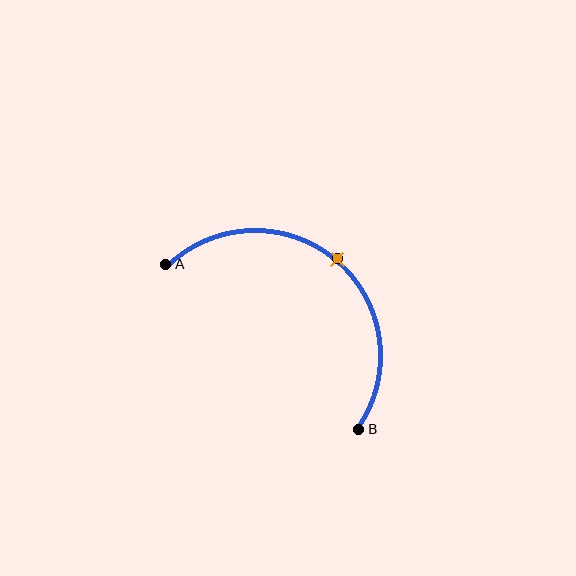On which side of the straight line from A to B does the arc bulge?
The arc bulges above and to the right of the straight line connecting A and B.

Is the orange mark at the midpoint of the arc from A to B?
Yes. The orange mark lies on the arc at equal arc-length from both A and B — it is the arc midpoint.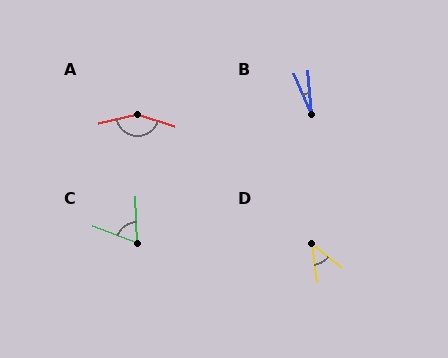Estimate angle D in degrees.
Approximately 44 degrees.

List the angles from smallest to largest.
B (20°), D (44°), C (66°), A (150°).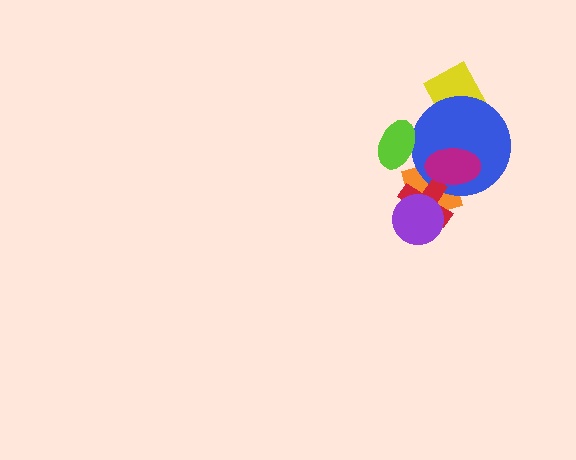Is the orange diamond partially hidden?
Yes, it is partially covered by another shape.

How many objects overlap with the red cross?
3 objects overlap with the red cross.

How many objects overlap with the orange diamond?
4 objects overlap with the orange diamond.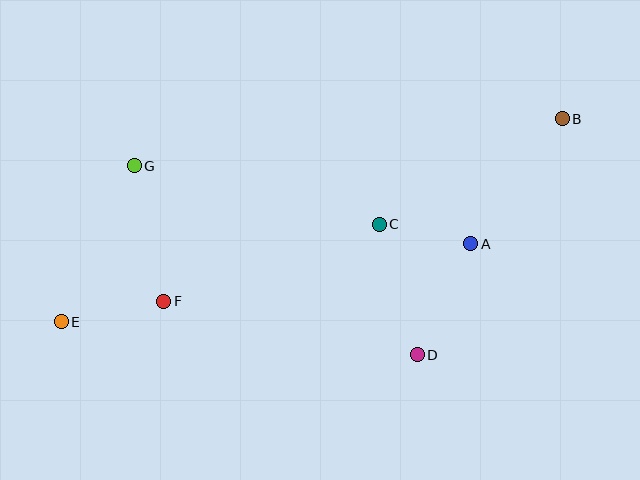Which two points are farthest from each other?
Points B and E are farthest from each other.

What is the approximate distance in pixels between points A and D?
The distance between A and D is approximately 123 pixels.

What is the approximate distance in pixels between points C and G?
The distance between C and G is approximately 252 pixels.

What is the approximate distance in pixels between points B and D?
The distance between B and D is approximately 277 pixels.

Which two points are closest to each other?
Points A and C are closest to each other.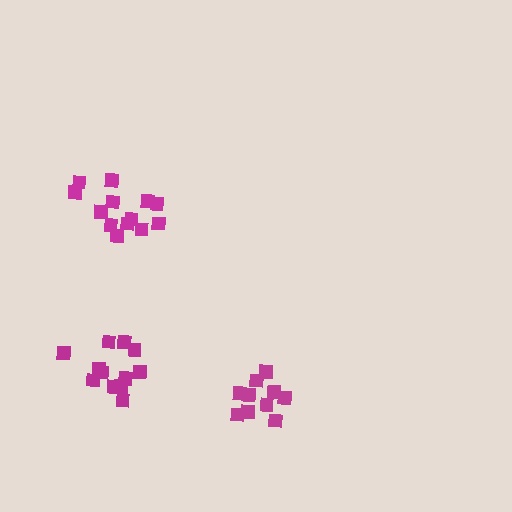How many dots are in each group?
Group 1: 11 dots, Group 2: 12 dots, Group 3: 13 dots (36 total).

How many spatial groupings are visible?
There are 3 spatial groupings.